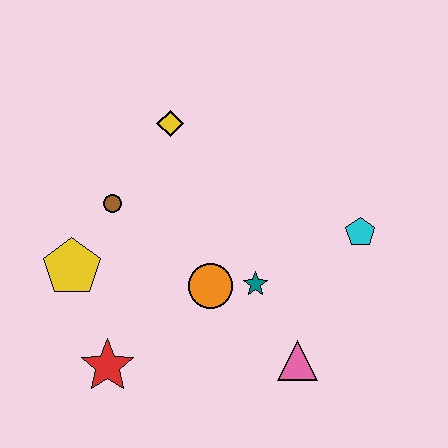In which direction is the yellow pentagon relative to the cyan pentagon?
The yellow pentagon is to the left of the cyan pentagon.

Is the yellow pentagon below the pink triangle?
No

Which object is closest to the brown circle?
The yellow pentagon is closest to the brown circle.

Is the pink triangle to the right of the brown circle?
Yes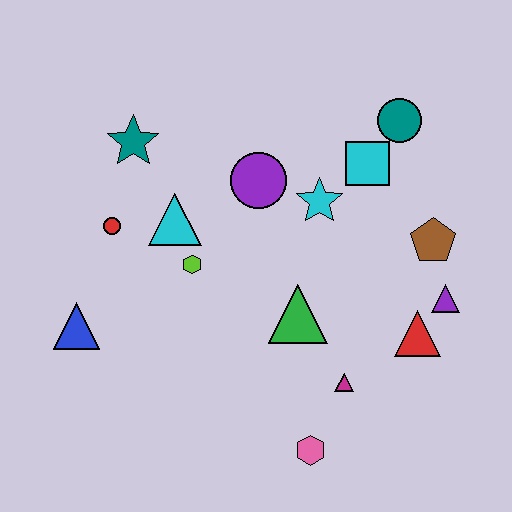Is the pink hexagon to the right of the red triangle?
No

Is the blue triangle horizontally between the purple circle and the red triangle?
No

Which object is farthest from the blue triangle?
The teal circle is farthest from the blue triangle.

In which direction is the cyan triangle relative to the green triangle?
The cyan triangle is to the left of the green triangle.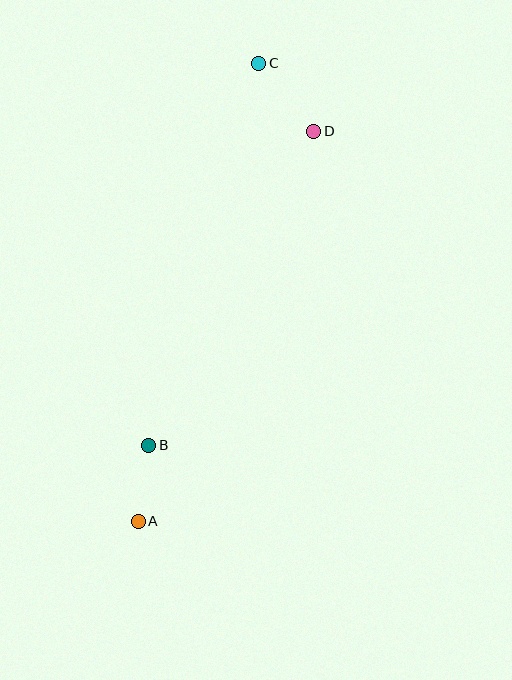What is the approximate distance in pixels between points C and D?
The distance between C and D is approximately 88 pixels.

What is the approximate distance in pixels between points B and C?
The distance between B and C is approximately 398 pixels.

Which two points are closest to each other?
Points A and B are closest to each other.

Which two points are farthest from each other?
Points A and C are farthest from each other.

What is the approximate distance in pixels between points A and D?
The distance between A and D is approximately 427 pixels.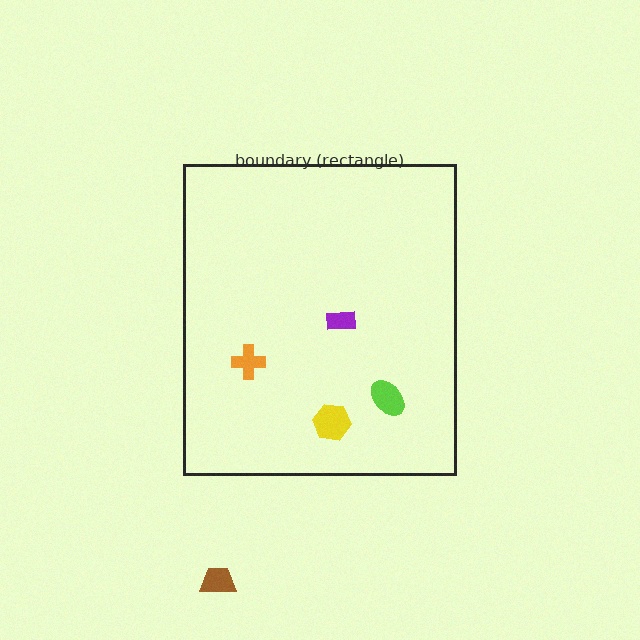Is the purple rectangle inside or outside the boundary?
Inside.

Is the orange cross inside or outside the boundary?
Inside.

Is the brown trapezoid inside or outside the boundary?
Outside.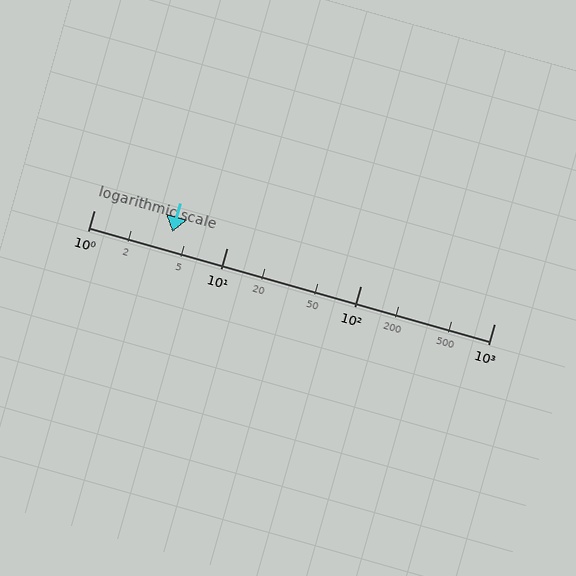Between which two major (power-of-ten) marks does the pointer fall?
The pointer is between 1 and 10.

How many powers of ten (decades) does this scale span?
The scale spans 3 decades, from 1 to 1000.